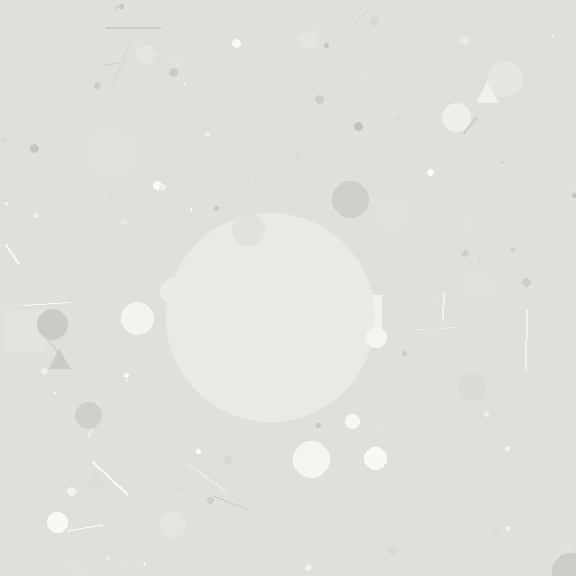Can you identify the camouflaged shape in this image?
The camouflaged shape is a circle.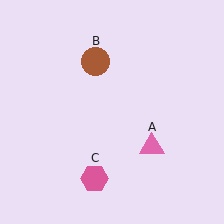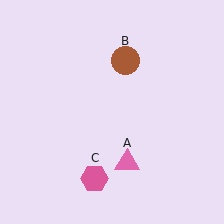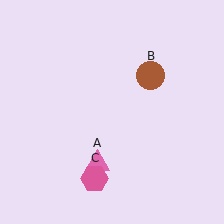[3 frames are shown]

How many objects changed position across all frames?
2 objects changed position: pink triangle (object A), brown circle (object B).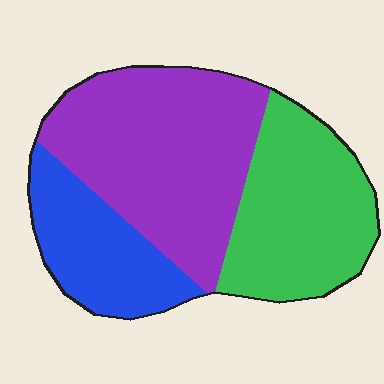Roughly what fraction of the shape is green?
Green covers 33% of the shape.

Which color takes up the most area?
Purple, at roughly 45%.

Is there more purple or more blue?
Purple.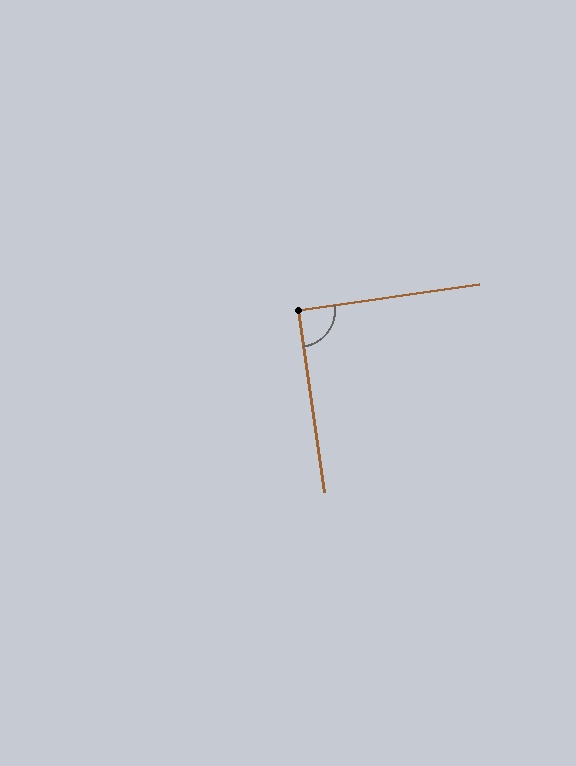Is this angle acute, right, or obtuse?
It is approximately a right angle.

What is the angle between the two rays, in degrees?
Approximately 90 degrees.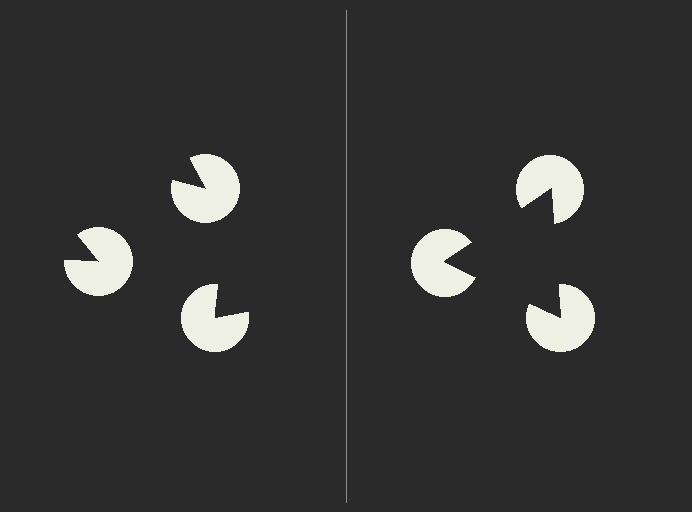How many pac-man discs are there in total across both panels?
6 — 3 on each side.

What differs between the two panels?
The pac-man discs are positioned identically on both sides; only the wedge orientations differ. On the right they align to a triangle; on the left they are misaligned.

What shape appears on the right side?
An illusory triangle.